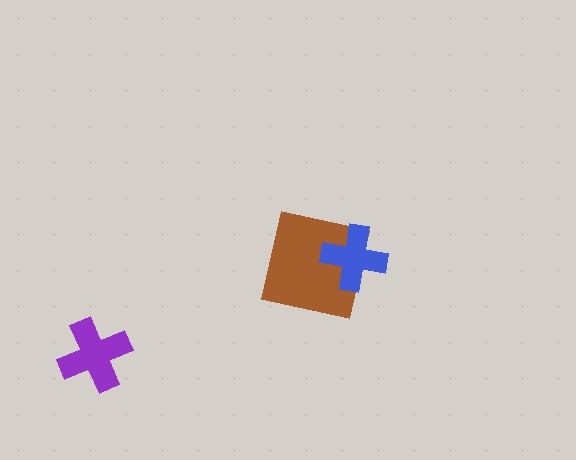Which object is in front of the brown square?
The blue cross is in front of the brown square.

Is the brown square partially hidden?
Yes, it is partially covered by another shape.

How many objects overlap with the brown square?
1 object overlaps with the brown square.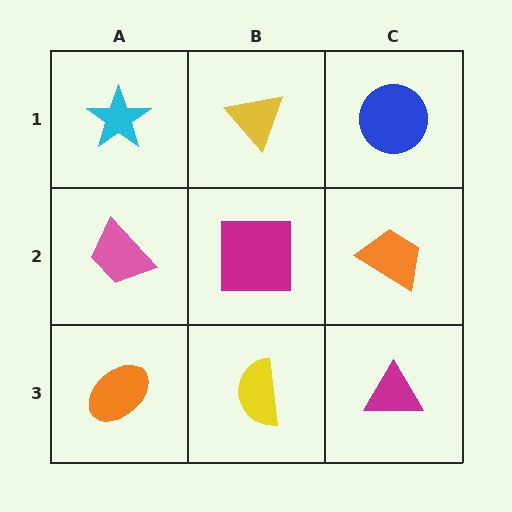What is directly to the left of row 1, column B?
A cyan star.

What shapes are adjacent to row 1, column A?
A pink trapezoid (row 2, column A), a yellow triangle (row 1, column B).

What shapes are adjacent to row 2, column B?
A yellow triangle (row 1, column B), a yellow semicircle (row 3, column B), a pink trapezoid (row 2, column A), an orange trapezoid (row 2, column C).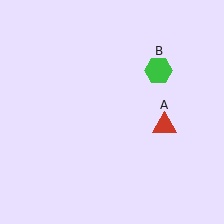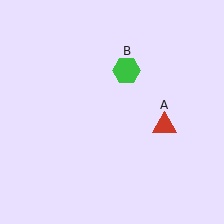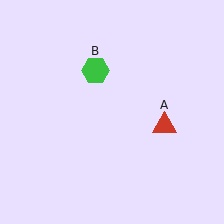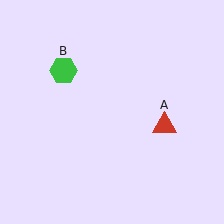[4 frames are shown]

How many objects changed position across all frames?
1 object changed position: green hexagon (object B).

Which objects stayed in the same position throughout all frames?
Red triangle (object A) remained stationary.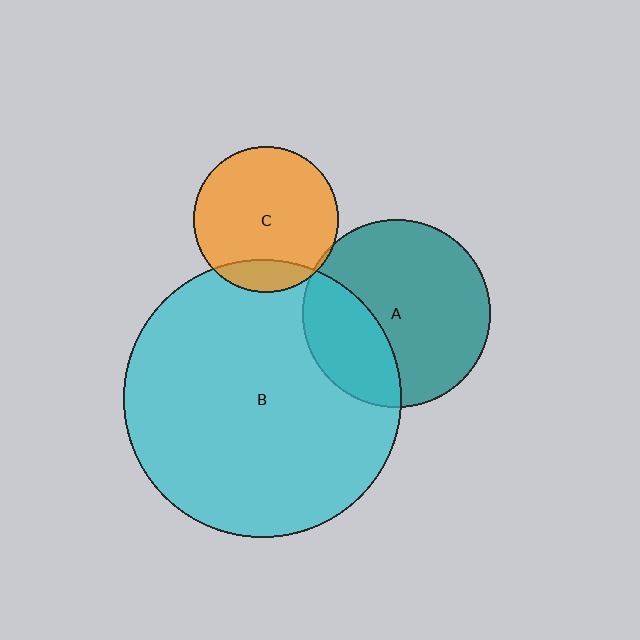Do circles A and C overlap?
Yes.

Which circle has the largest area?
Circle B (cyan).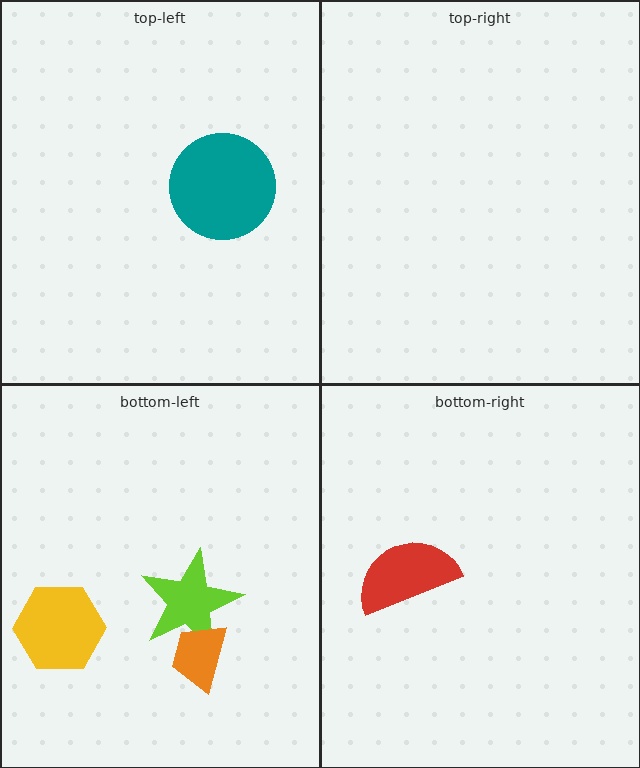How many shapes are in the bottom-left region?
3.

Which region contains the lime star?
The bottom-left region.